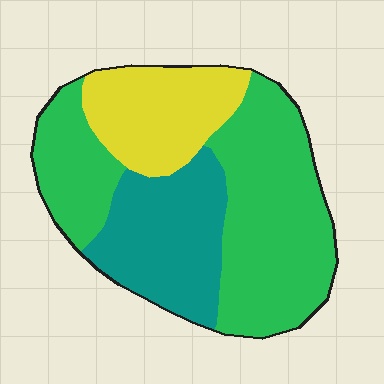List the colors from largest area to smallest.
From largest to smallest: green, teal, yellow.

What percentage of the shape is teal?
Teal takes up about one quarter (1/4) of the shape.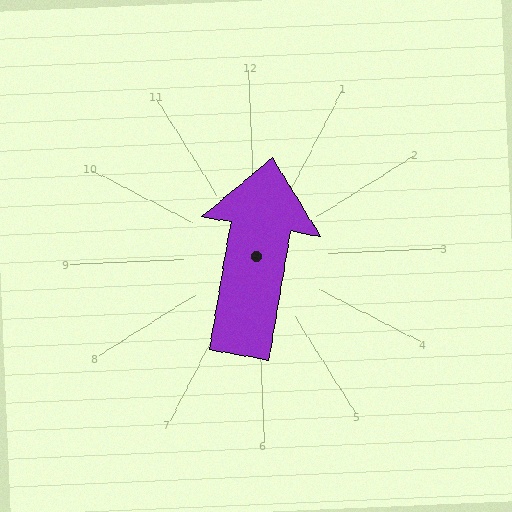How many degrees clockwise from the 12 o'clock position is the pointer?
Approximately 12 degrees.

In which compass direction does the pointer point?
North.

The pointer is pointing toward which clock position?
Roughly 12 o'clock.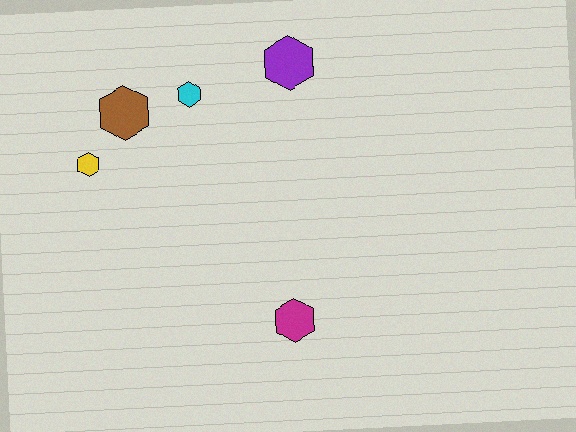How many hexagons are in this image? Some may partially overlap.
There are 5 hexagons.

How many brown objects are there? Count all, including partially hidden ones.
There is 1 brown object.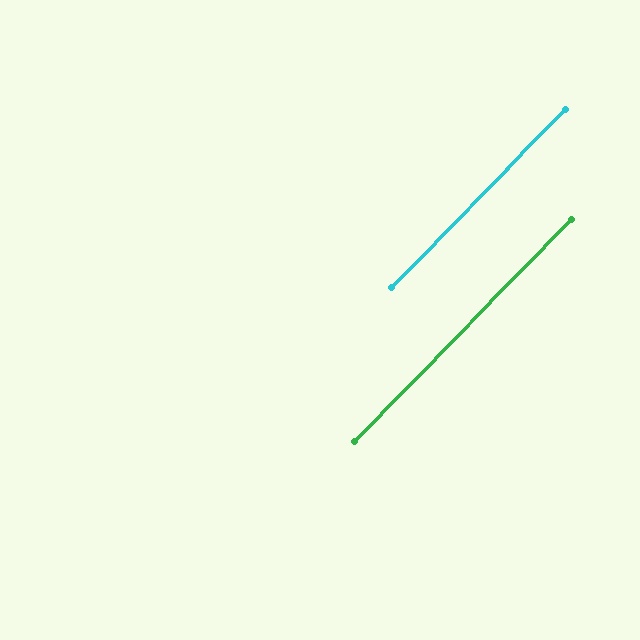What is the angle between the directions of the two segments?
Approximately 0 degrees.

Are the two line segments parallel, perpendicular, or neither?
Parallel — their directions differ by only 0.1°.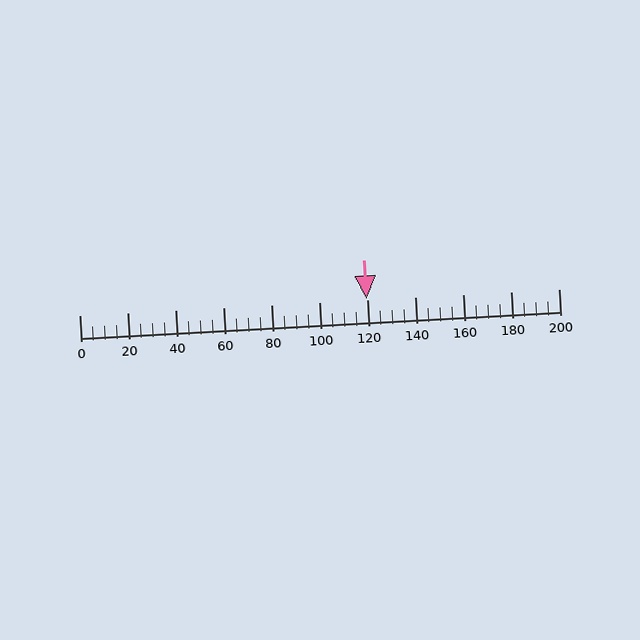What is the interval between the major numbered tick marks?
The major tick marks are spaced 20 units apart.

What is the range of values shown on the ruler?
The ruler shows values from 0 to 200.